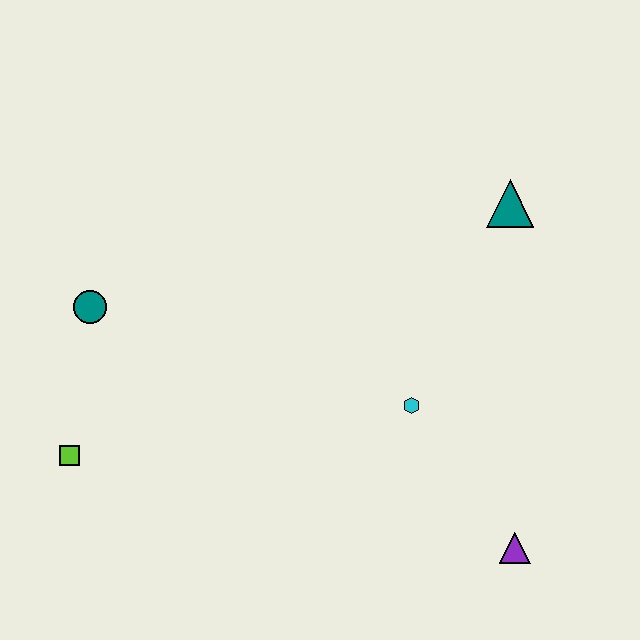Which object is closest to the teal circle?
The lime square is closest to the teal circle.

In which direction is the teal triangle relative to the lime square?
The teal triangle is to the right of the lime square.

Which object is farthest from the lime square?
The teal triangle is farthest from the lime square.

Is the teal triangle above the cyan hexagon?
Yes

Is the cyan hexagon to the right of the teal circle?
Yes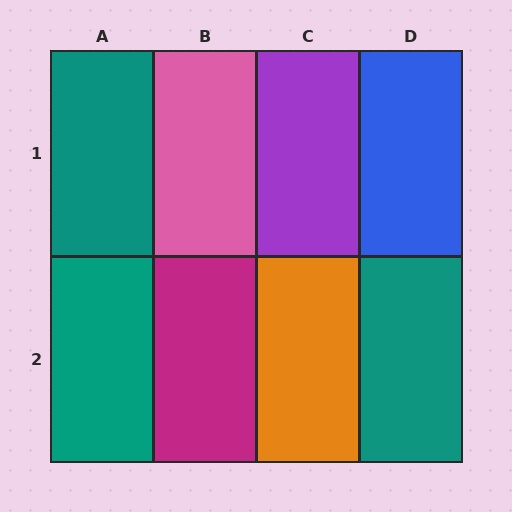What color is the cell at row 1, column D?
Blue.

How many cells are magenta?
1 cell is magenta.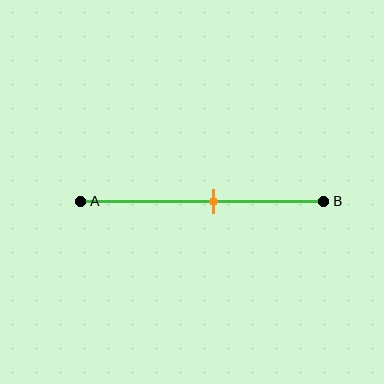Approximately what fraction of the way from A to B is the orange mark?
The orange mark is approximately 55% of the way from A to B.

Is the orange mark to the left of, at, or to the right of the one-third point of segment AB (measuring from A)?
The orange mark is to the right of the one-third point of segment AB.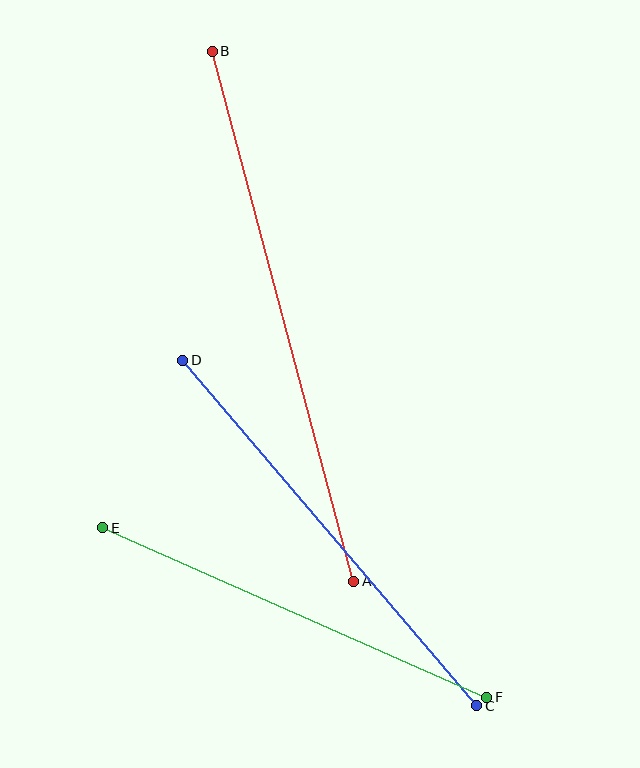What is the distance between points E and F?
The distance is approximately 420 pixels.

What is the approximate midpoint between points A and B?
The midpoint is at approximately (283, 316) pixels.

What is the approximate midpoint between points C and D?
The midpoint is at approximately (330, 533) pixels.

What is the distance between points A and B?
The distance is approximately 548 pixels.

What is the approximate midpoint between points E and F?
The midpoint is at approximately (295, 613) pixels.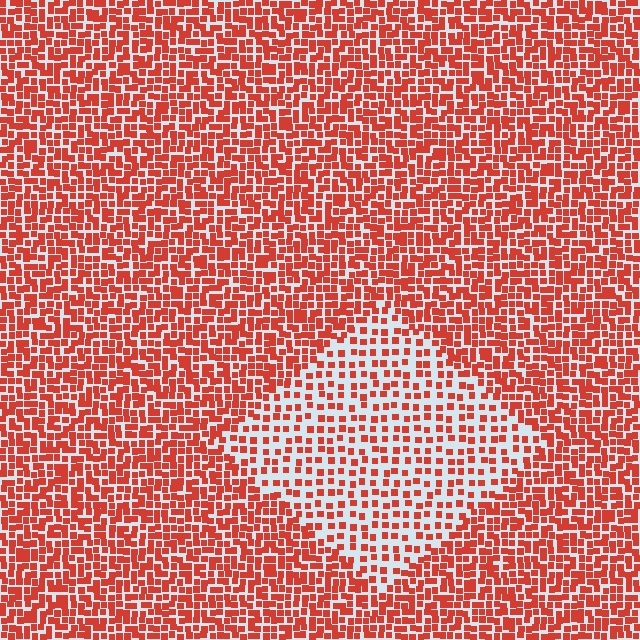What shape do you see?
I see a diamond.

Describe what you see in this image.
The image contains small red elements arranged at two different densities. A diamond-shaped region is visible where the elements are less densely packed than the surrounding area.